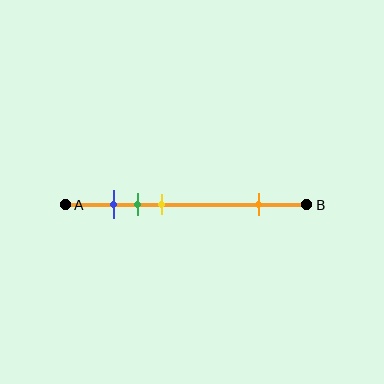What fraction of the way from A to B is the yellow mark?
The yellow mark is approximately 40% (0.4) of the way from A to B.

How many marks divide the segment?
There are 4 marks dividing the segment.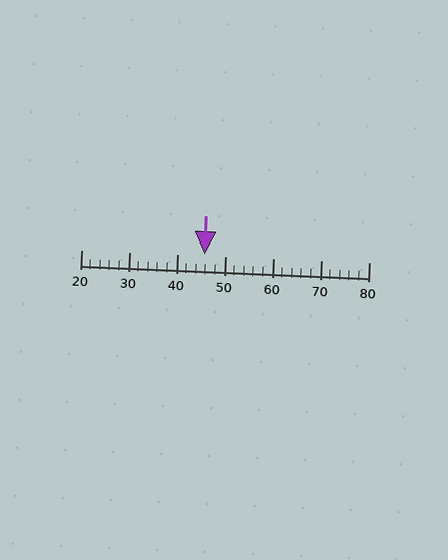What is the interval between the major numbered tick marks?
The major tick marks are spaced 10 units apart.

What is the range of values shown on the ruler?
The ruler shows values from 20 to 80.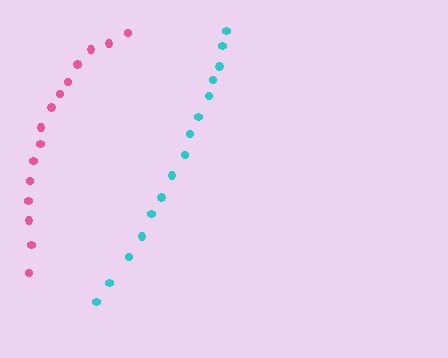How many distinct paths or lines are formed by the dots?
There are 2 distinct paths.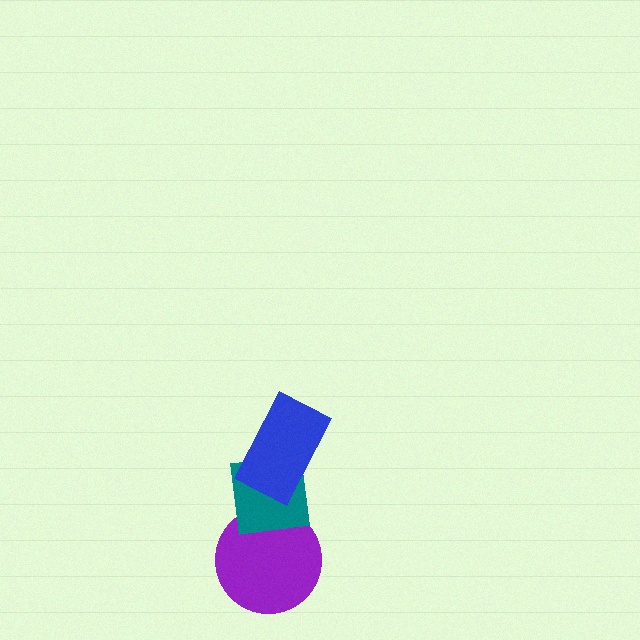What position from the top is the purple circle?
The purple circle is 3rd from the top.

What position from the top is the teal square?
The teal square is 2nd from the top.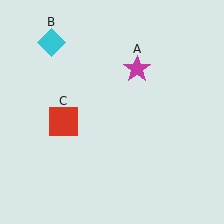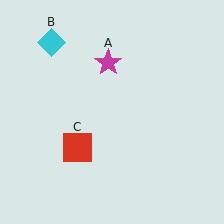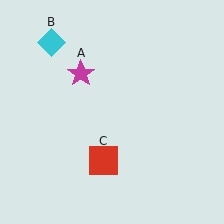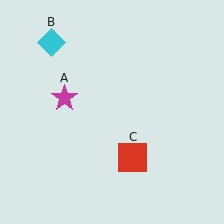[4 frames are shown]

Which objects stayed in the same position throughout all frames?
Cyan diamond (object B) remained stationary.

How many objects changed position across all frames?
2 objects changed position: magenta star (object A), red square (object C).